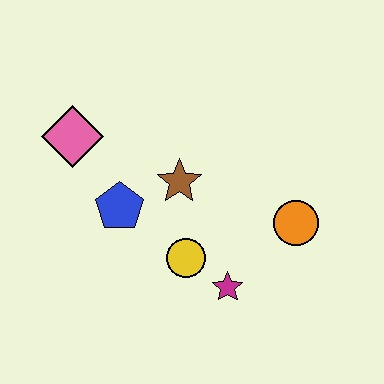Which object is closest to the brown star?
The blue pentagon is closest to the brown star.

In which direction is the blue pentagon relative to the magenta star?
The blue pentagon is to the left of the magenta star.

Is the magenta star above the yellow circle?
No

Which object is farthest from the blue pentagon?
The orange circle is farthest from the blue pentagon.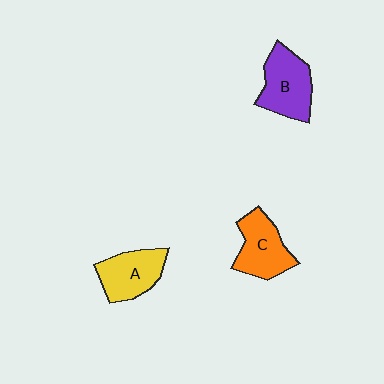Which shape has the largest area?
Shape B (purple).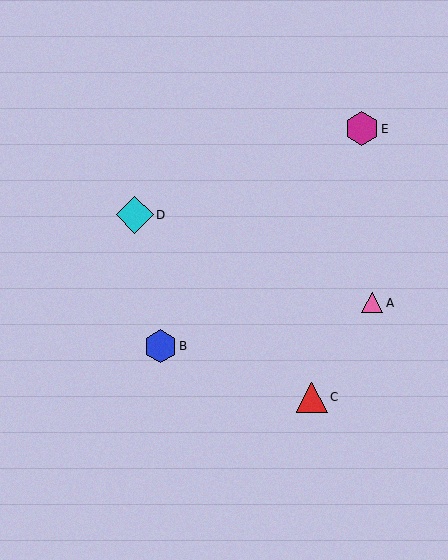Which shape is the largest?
The cyan diamond (labeled D) is the largest.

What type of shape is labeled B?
Shape B is a blue hexagon.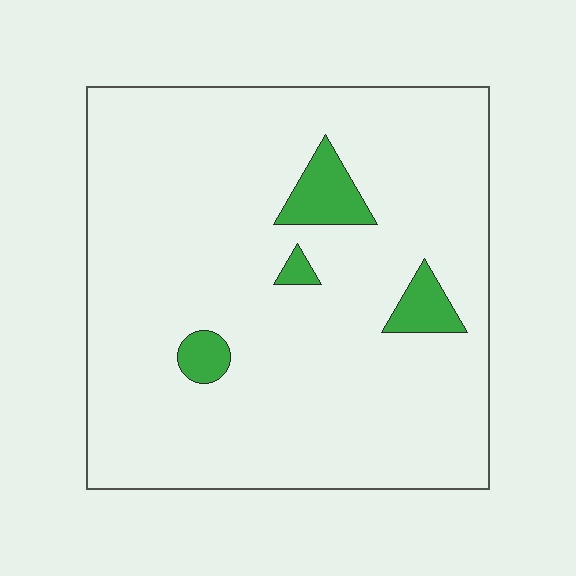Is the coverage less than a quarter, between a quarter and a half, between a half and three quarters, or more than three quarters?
Less than a quarter.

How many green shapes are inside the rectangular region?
4.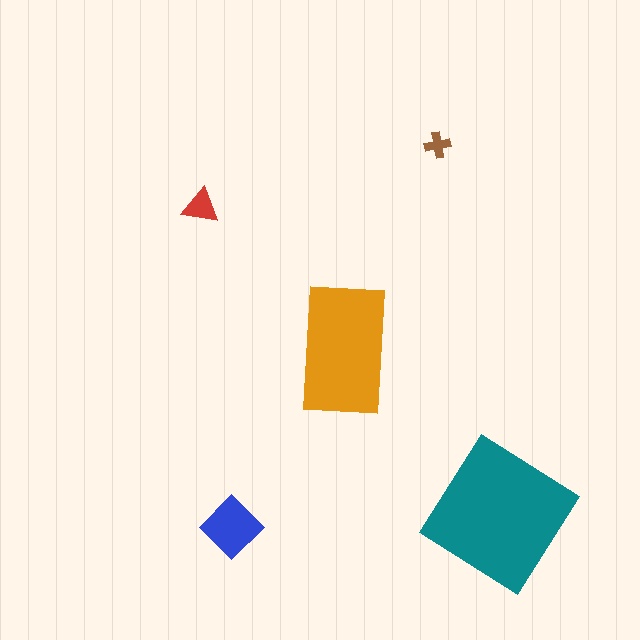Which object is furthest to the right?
The teal diamond is rightmost.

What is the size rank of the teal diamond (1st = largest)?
1st.